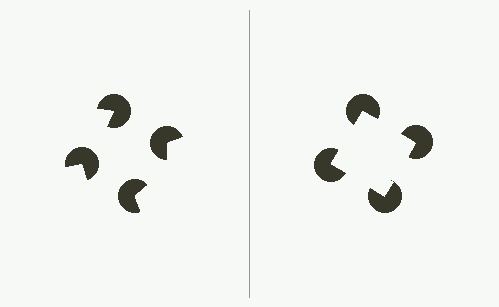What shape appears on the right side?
An illusory square.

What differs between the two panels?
The pac-man discs are positioned identically on both sides; only the wedge orientations differ. On the right they align to a square; on the left they are misaligned.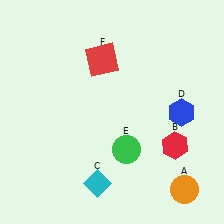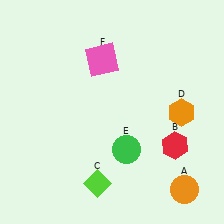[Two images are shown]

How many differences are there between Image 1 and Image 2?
There are 3 differences between the two images.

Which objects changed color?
C changed from cyan to lime. D changed from blue to orange. F changed from red to pink.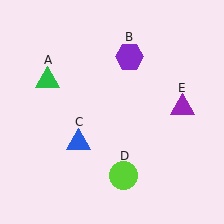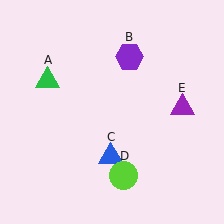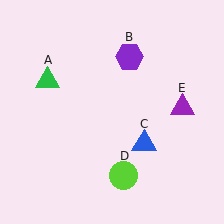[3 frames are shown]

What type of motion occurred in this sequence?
The blue triangle (object C) rotated counterclockwise around the center of the scene.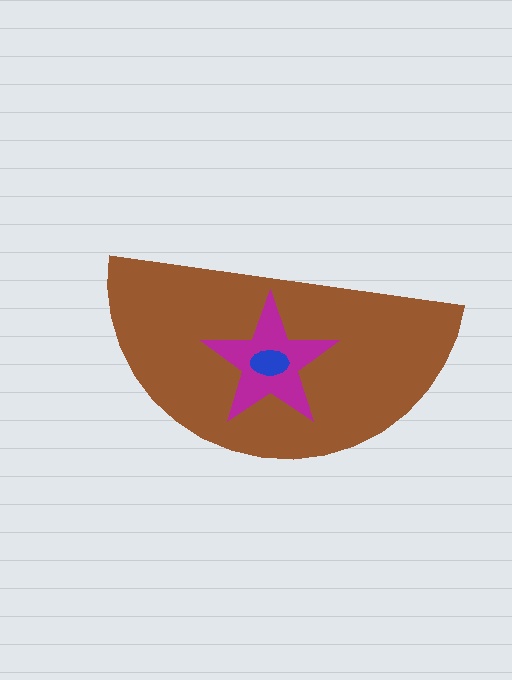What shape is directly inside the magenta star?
The blue ellipse.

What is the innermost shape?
The blue ellipse.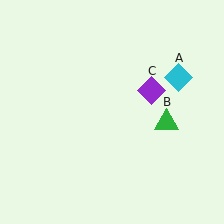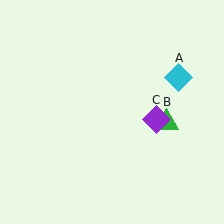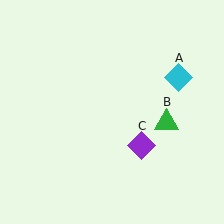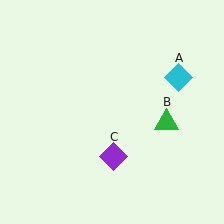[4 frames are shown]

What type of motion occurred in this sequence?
The purple diamond (object C) rotated clockwise around the center of the scene.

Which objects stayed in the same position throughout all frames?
Cyan diamond (object A) and green triangle (object B) remained stationary.